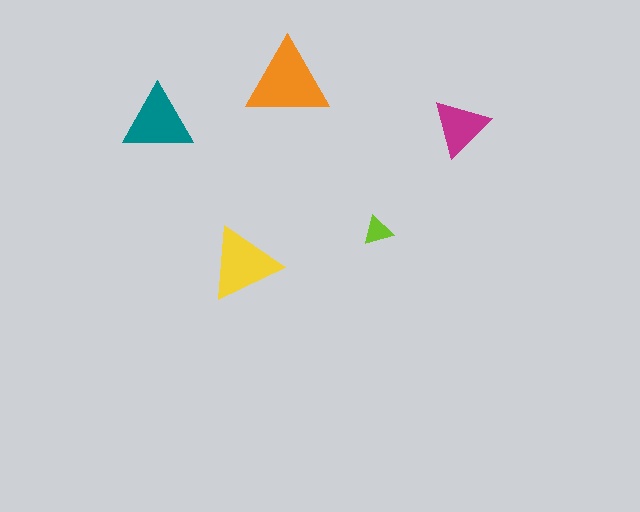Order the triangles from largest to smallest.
the orange one, the yellow one, the teal one, the magenta one, the lime one.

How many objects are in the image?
There are 5 objects in the image.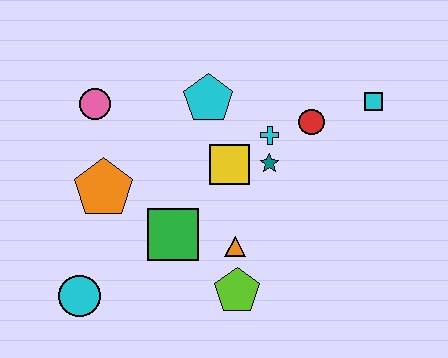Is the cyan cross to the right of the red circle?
No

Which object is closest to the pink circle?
The orange pentagon is closest to the pink circle.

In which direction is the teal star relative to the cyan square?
The teal star is to the left of the cyan square.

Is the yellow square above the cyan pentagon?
No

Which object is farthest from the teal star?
The cyan circle is farthest from the teal star.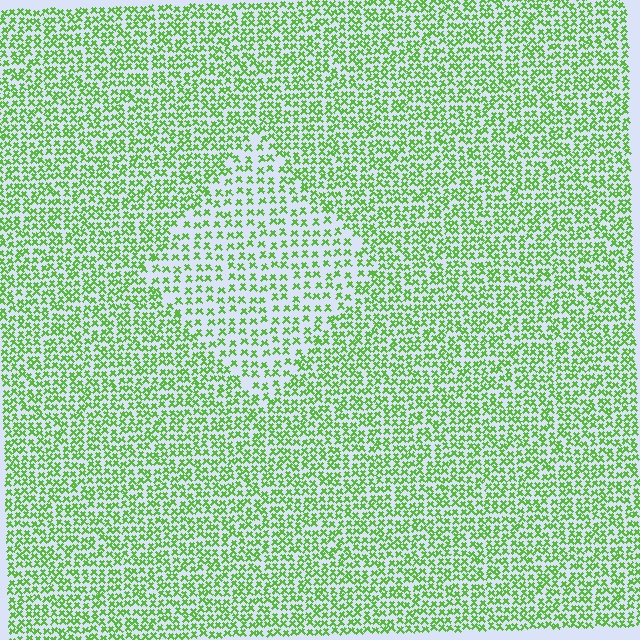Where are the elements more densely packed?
The elements are more densely packed outside the diamond boundary.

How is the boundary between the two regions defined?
The boundary is defined by a change in element density (approximately 1.7x ratio). All elements are the same color, size, and shape.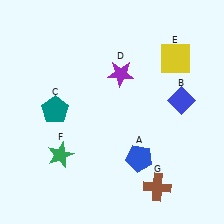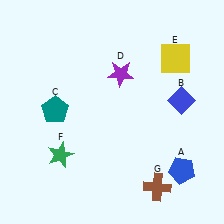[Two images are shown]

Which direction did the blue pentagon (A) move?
The blue pentagon (A) moved right.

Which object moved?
The blue pentagon (A) moved right.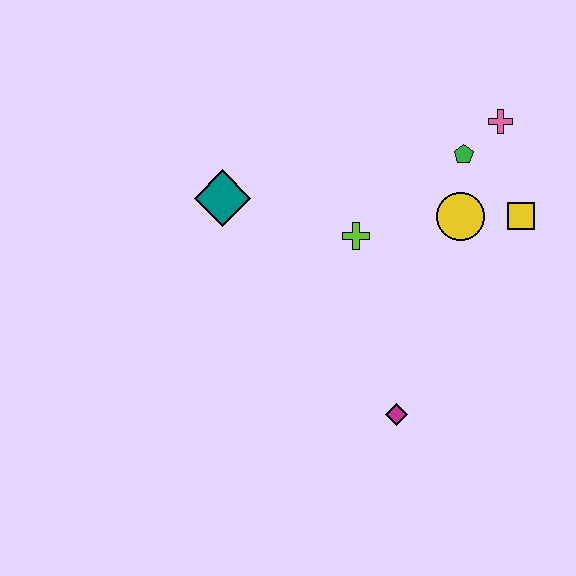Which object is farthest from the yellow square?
The teal diamond is farthest from the yellow square.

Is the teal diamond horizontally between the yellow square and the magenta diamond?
No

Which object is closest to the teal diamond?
The lime cross is closest to the teal diamond.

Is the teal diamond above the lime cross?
Yes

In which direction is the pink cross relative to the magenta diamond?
The pink cross is above the magenta diamond.